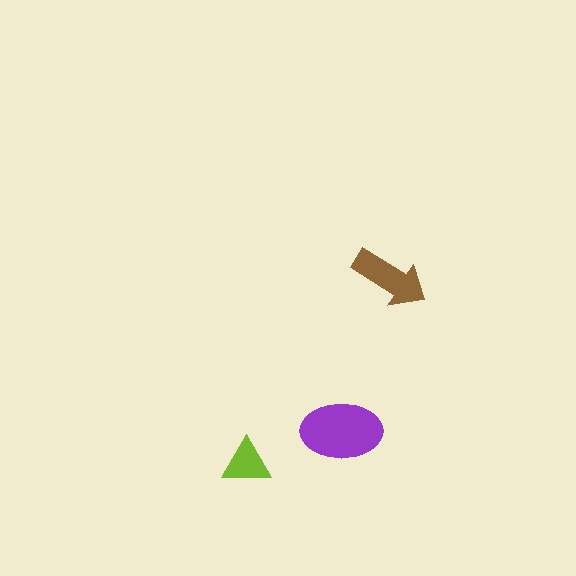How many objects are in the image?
There are 3 objects in the image.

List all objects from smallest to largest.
The lime triangle, the brown arrow, the purple ellipse.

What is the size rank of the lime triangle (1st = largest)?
3rd.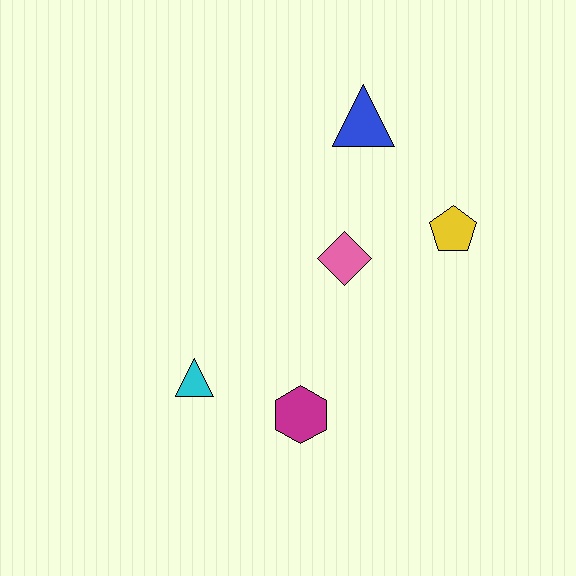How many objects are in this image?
There are 5 objects.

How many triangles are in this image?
There are 2 triangles.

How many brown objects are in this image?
There are no brown objects.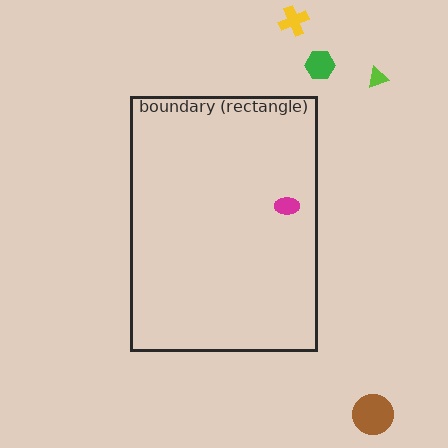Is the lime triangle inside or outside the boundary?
Outside.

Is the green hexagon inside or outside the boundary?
Outside.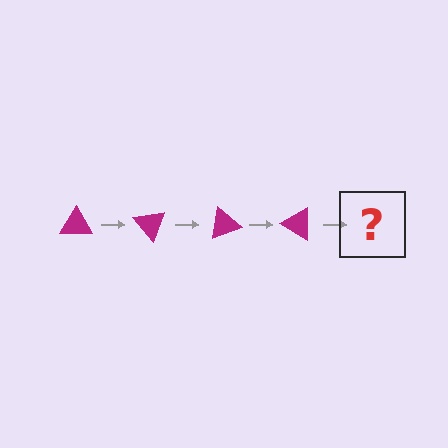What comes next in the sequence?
The next element should be a magenta triangle rotated 200 degrees.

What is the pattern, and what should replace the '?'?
The pattern is that the triangle rotates 50 degrees each step. The '?' should be a magenta triangle rotated 200 degrees.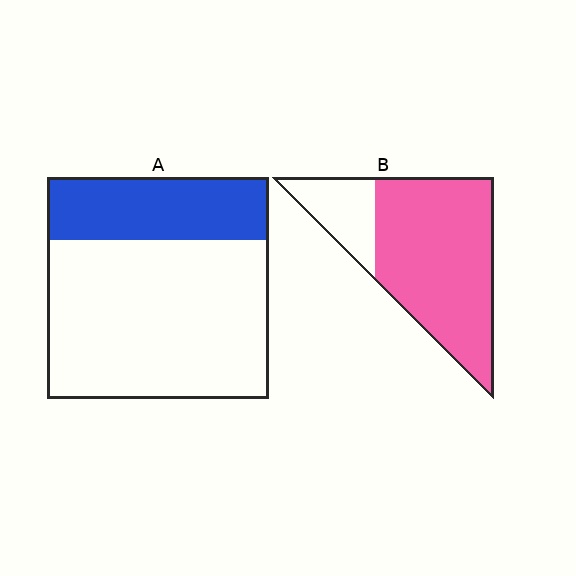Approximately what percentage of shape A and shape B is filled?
A is approximately 30% and B is approximately 80%.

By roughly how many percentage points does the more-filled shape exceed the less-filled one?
By roughly 50 percentage points (B over A).